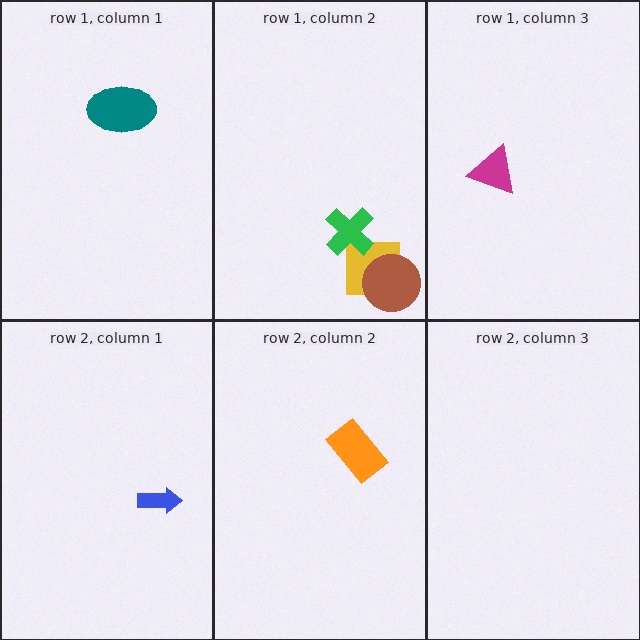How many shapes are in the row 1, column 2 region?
3.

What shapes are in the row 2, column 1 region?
The blue arrow.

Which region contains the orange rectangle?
The row 2, column 2 region.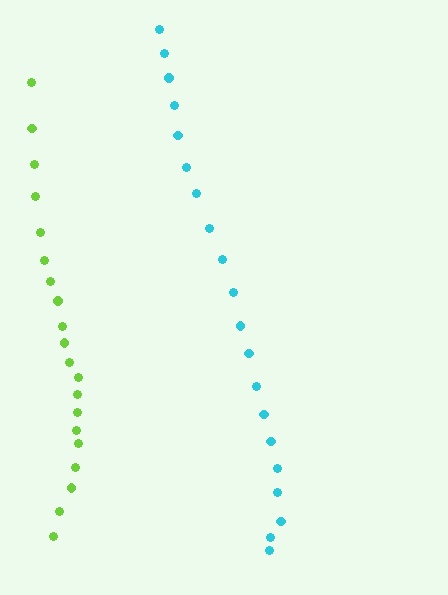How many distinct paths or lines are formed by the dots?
There are 2 distinct paths.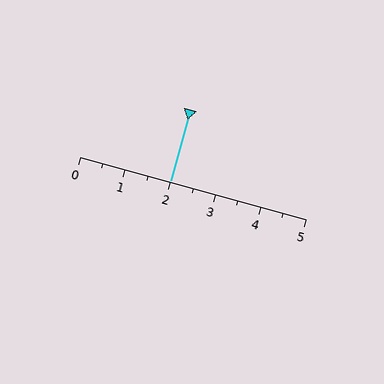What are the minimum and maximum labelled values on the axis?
The axis runs from 0 to 5.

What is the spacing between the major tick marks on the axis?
The major ticks are spaced 1 apart.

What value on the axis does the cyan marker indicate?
The marker indicates approximately 2.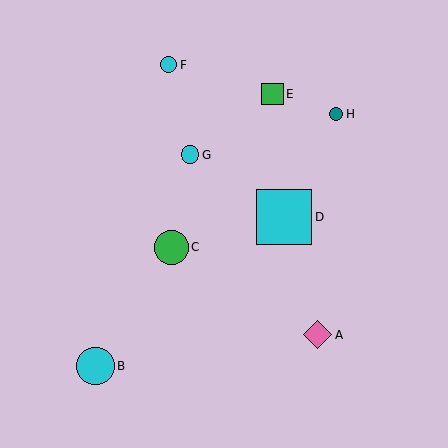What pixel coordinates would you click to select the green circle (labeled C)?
Click at (171, 247) to select the green circle C.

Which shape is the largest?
The cyan square (labeled D) is the largest.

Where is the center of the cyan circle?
The center of the cyan circle is at (168, 65).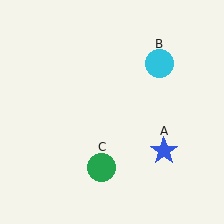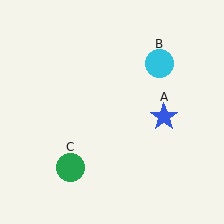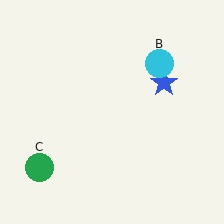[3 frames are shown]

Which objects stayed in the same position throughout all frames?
Cyan circle (object B) remained stationary.